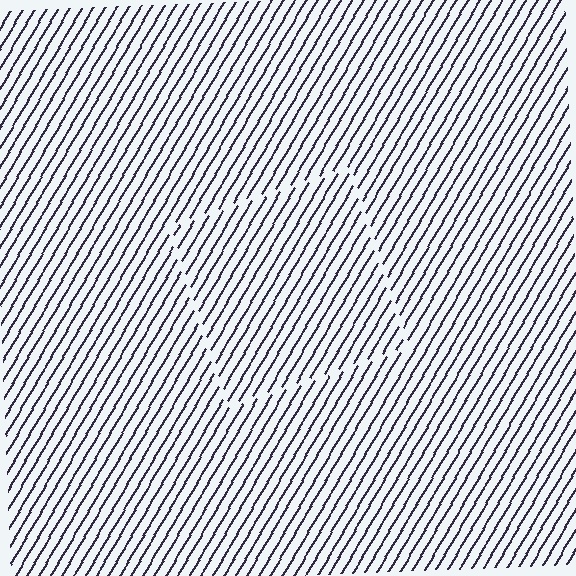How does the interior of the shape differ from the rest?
The interior of the shape contains the same grating, shifted by half a period — the contour is defined by the phase discontinuity where line-ends from the inner and outer gratings abut.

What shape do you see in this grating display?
An illusory square. The interior of the shape contains the same grating, shifted by half a period — the contour is defined by the phase discontinuity where line-ends from the inner and outer gratings abut.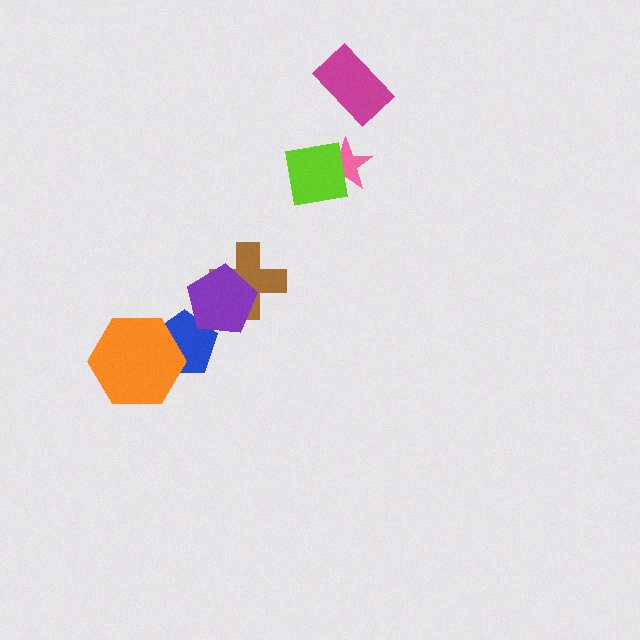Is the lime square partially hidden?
No, no other shape covers it.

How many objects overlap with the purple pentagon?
2 objects overlap with the purple pentagon.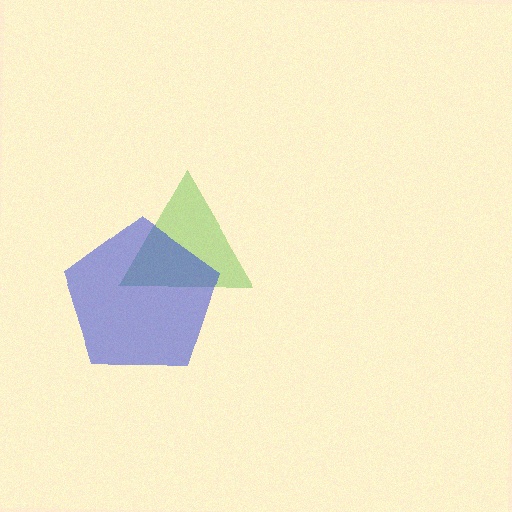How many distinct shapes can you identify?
There are 2 distinct shapes: a lime triangle, a blue pentagon.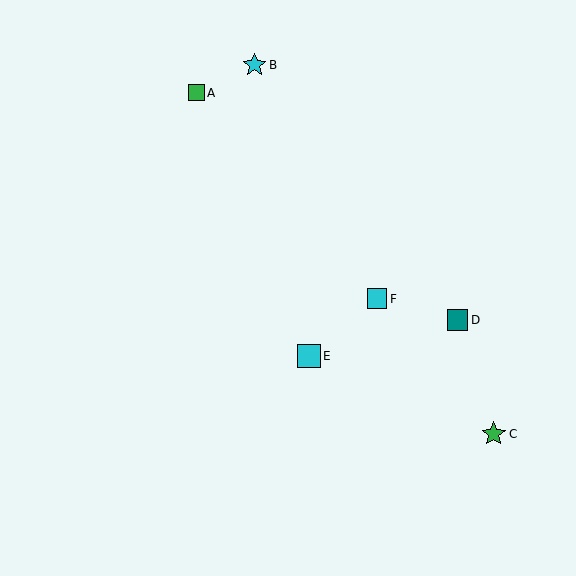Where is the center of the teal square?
The center of the teal square is at (458, 320).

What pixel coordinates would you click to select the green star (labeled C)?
Click at (494, 434) to select the green star C.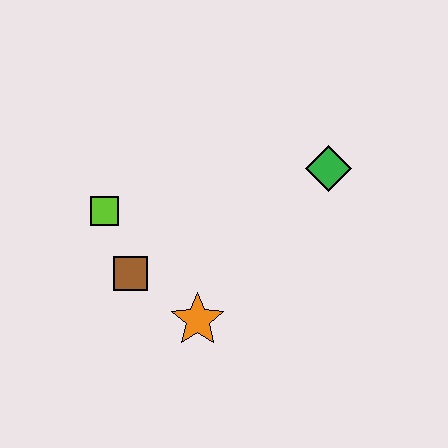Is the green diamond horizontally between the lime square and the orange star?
No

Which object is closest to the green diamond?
The orange star is closest to the green diamond.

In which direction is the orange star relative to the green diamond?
The orange star is below the green diamond.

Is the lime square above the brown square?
Yes